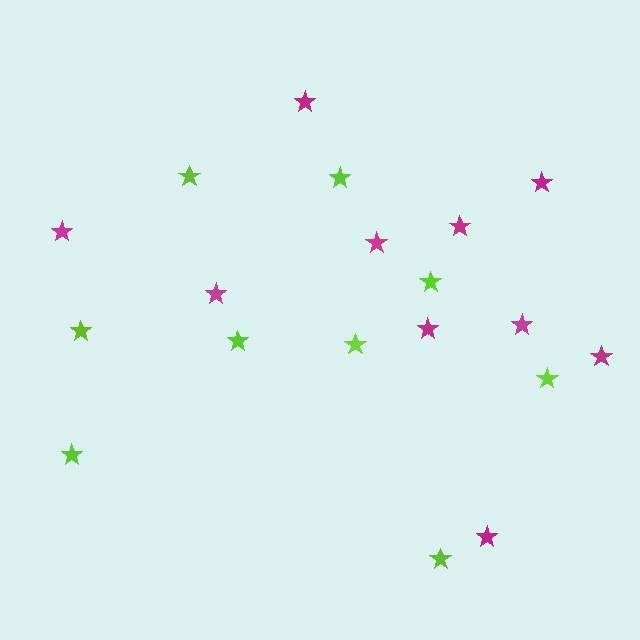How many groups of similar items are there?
There are 2 groups: one group of magenta stars (10) and one group of lime stars (9).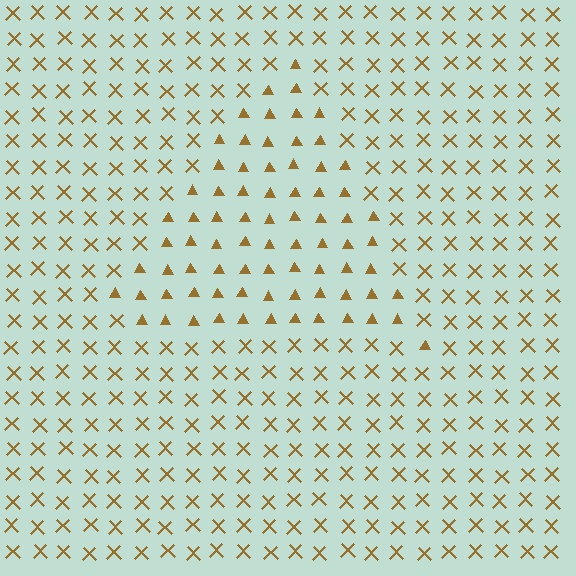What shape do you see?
I see a triangle.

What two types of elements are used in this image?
The image uses triangles inside the triangle region and X marks outside it.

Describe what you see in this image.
The image is filled with small brown elements arranged in a uniform grid. A triangle-shaped region contains triangles, while the surrounding area contains X marks. The boundary is defined purely by the change in element shape.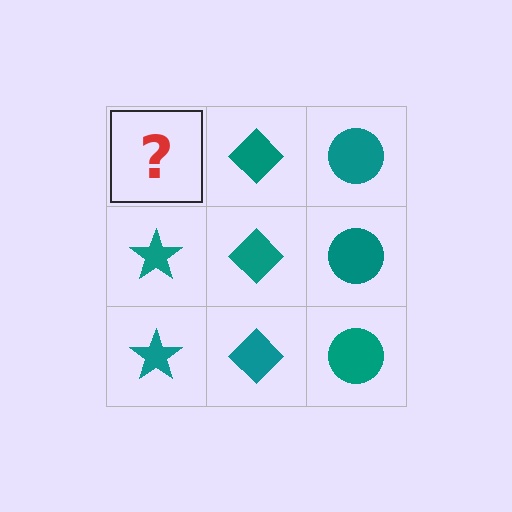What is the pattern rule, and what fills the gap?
The rule is that each column has a consistent shape. The gap should be filled with a teal star.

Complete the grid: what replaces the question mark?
The question mark should be replaced with a teal star.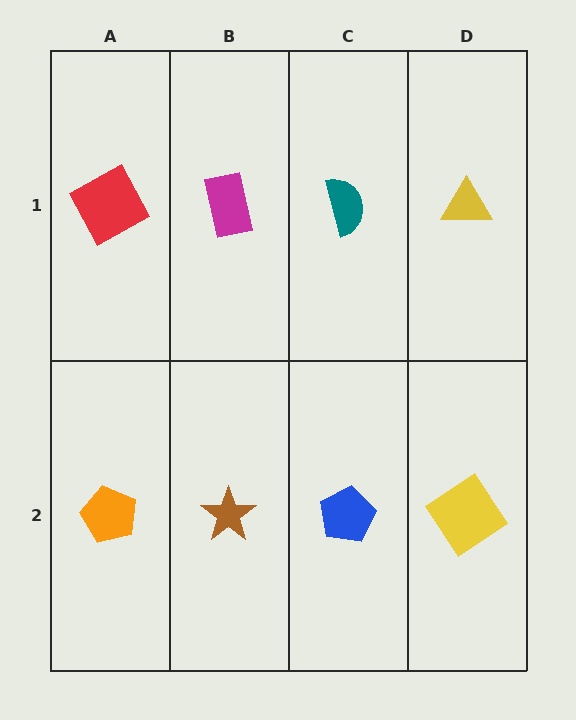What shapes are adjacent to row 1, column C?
A blue pentagon (row 2, column C), a magenta rectangle (row 1, column B), a yellow triangle (row 1, column D).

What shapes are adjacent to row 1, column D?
A yellow diamond (row 2, column D), a teal semicircle (row 1, column C).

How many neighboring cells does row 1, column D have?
2.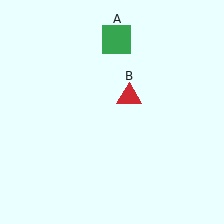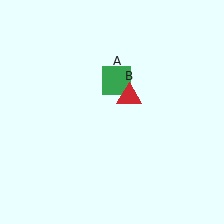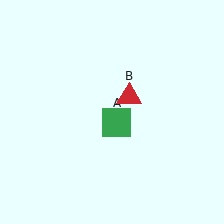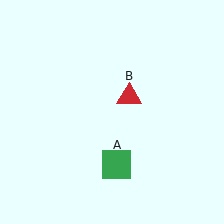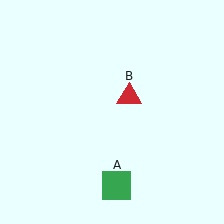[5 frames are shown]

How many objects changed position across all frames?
1 object changed position: green square (object A).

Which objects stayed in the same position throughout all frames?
Red triangle (object B) remained stationary.